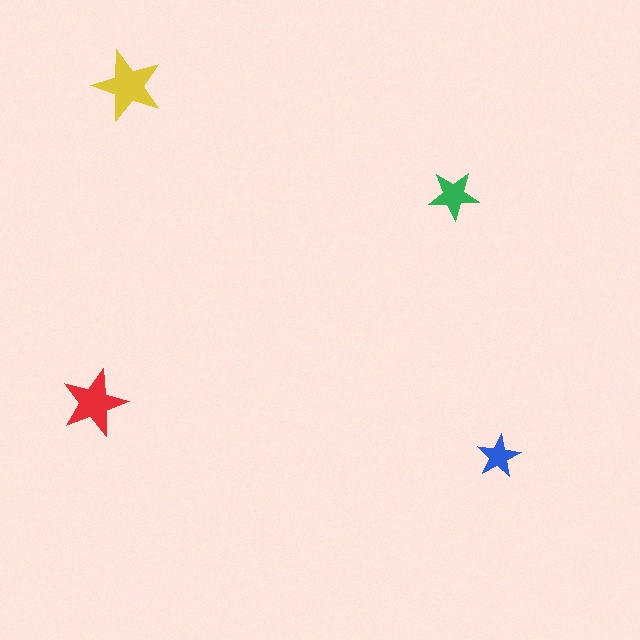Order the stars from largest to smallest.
the yellow one, the red one, the green one, the blue one.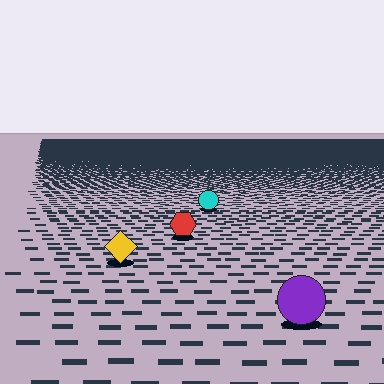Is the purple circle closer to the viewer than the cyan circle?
Yes. The purple circle is closer — you can tell from the texture gradient: the ground texture is coarser near it.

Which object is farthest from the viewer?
The cyan circle is farthest from the viewer. It appears smaller and the ground texture around it is denser.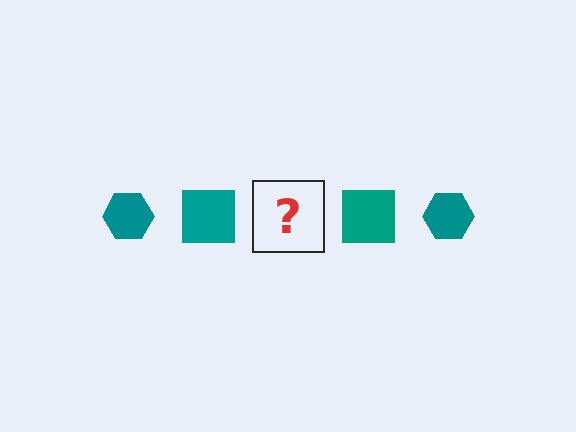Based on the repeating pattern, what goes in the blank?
The blank should be a teal hexagon.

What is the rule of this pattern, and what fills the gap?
The rule is that the pattern cycles through hexagon, square shapes in teal. The gap should be filled with a teal hexagon.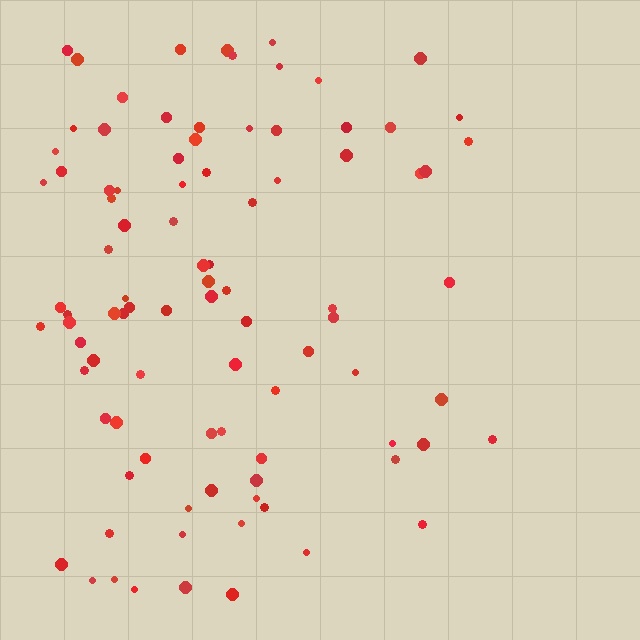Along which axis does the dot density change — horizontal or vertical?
Horizontal.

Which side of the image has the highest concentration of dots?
The left.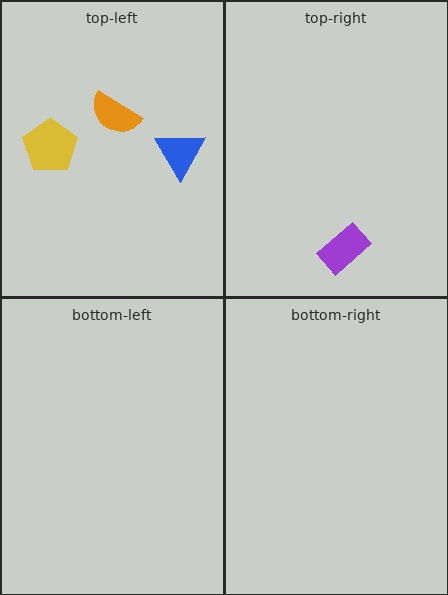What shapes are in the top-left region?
The yellow pentagon, the orange semicircle, the blue triangle.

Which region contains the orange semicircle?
The top-left region.